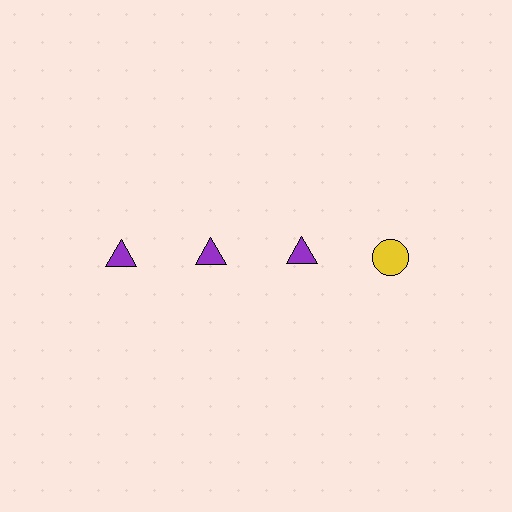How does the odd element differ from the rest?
It differs in both color (yellow instead of purple) and shape (circle instead of triangle).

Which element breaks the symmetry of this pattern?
The yellow circle in the top row, second from right column breaks the symmetry. All other shapes are purple triangles.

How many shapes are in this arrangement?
There are 4 shapes arranged in a grid pattern.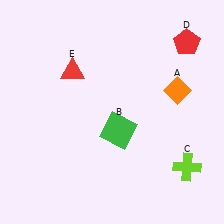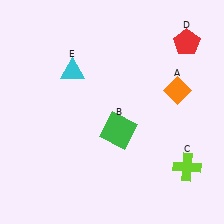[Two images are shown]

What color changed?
The triangle (E) changed from red in Image 1 to cyan in Image 2.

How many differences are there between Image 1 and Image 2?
There is 1 difference between the two images.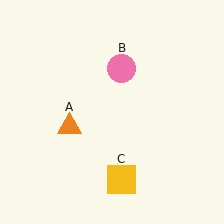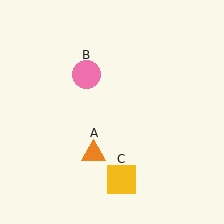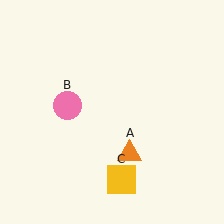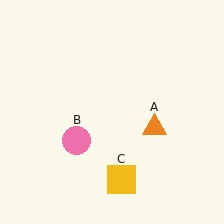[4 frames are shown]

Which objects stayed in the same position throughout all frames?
Yellow square (object C) remained stationary.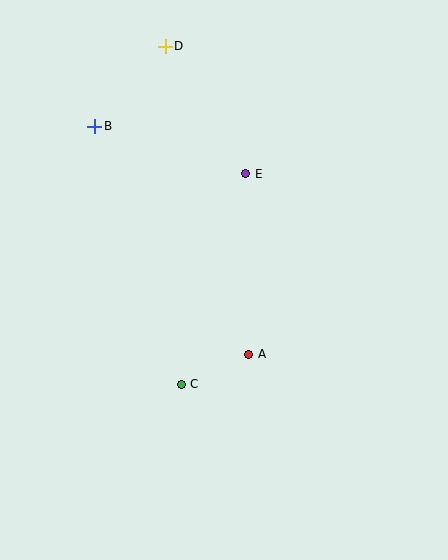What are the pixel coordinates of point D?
Point D is at (165, 46).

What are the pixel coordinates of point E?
Point E is at (246, 174).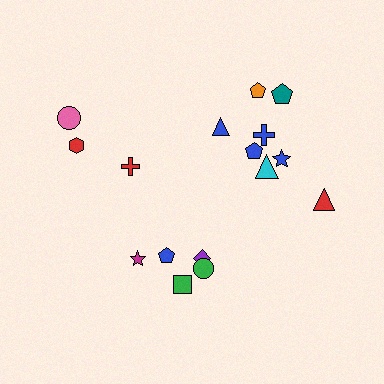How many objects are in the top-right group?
There are 8 objects.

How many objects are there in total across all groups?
There are 16 objects.